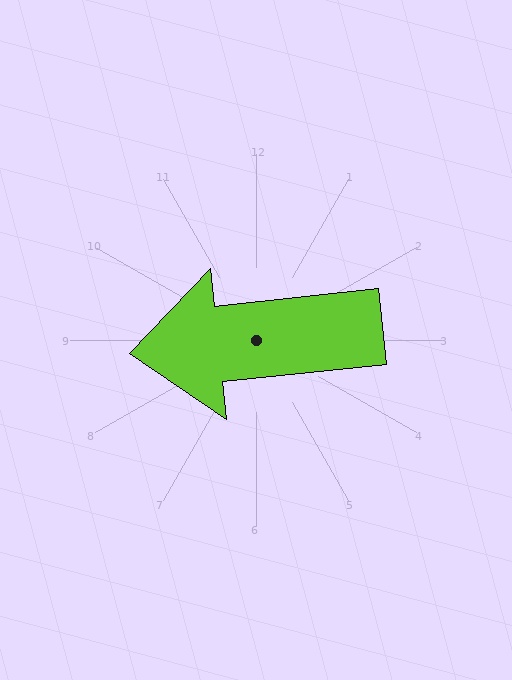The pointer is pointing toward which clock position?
Roughly 9 o'clock.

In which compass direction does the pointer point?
West.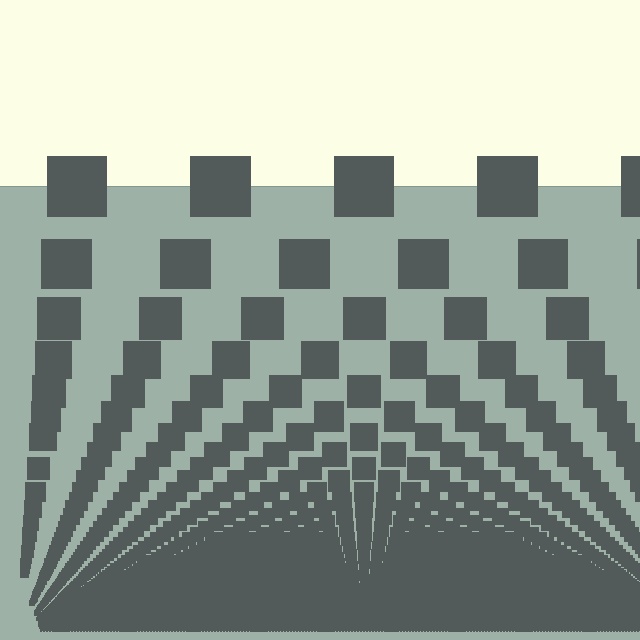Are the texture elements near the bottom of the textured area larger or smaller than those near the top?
Smaller. The gradient is inverted — elements near the bottom are smaller and denser.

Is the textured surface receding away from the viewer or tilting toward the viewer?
The surface appears to tilt toward the viewer. Texture elements get larger and sparser toward the top.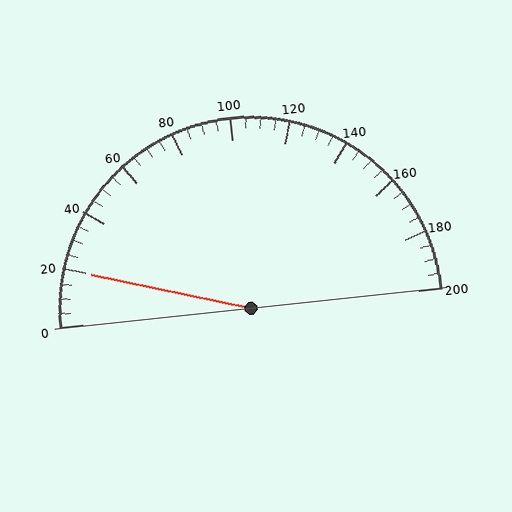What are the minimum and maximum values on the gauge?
The gauge ranges from 0 to 200.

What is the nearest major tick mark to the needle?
The nearest major tick mark is 20.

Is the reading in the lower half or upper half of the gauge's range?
The reading is in the lower half of the range (0 to 200).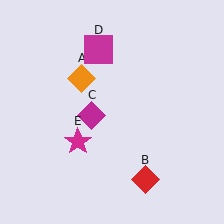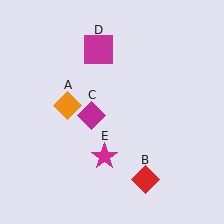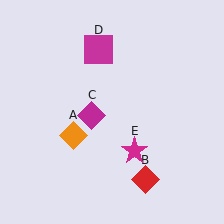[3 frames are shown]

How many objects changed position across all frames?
2 objects changed position: orange diamond (object A), magenta star (object E).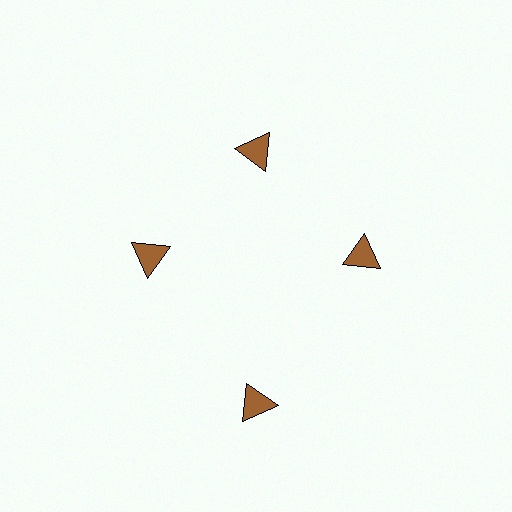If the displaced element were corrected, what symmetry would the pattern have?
It would have 4-fold rotational symmetry — the pattern would map onto itself every 90 degrees.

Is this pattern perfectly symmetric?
No. The 4 brown triangles are arranged in a ring, but one element near the 6 o'clock position is pushed outward from the center, breaking the 4-fold rotational symmetry.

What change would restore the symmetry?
The symmetry would be restored by moving it inward, back onto the ring so that all 4 triangles sit at equal angles and equal distance from the center.